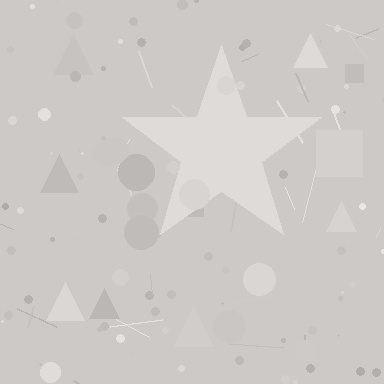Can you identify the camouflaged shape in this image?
The camouflaged shape is a star.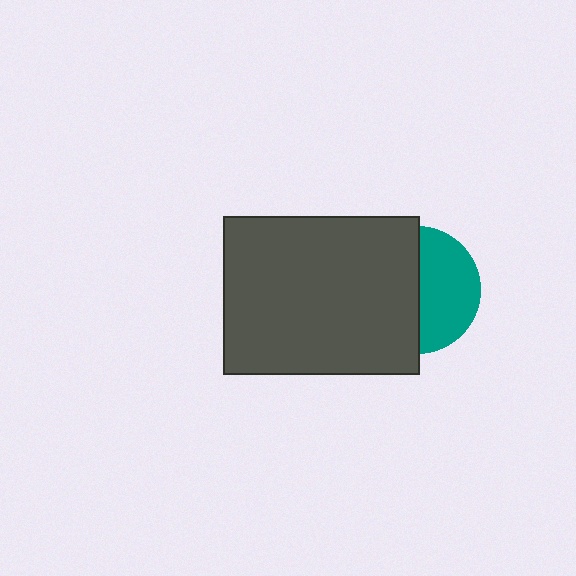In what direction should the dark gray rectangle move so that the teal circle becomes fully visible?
The dark gray rectangle should move left. That is the shortest direction to clear the overlap and leave the teal circle fully visible.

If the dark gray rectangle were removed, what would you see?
You would see the complete teal circle.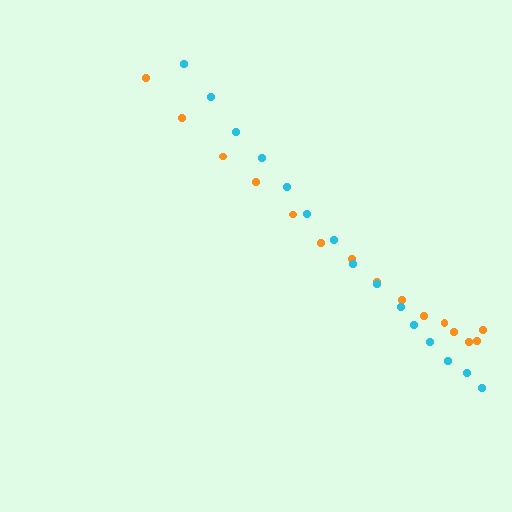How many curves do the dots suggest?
There are 2 distinct paths.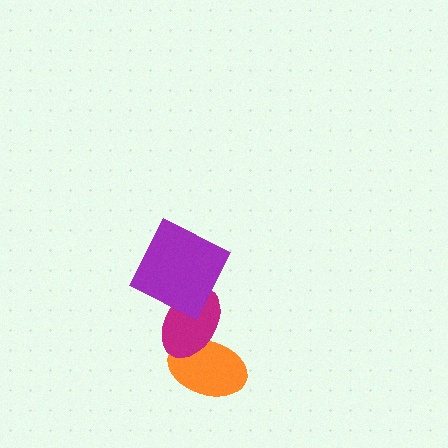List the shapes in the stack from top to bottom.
From top to bottom: the purple square, the magenta ellipse, the orange ellipse.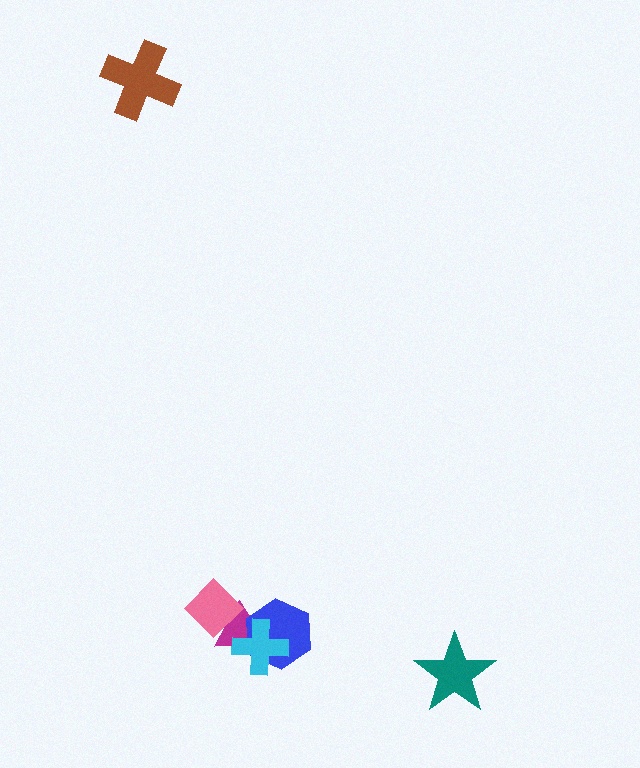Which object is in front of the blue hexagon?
The cyan cross is in front of the blue hexagon.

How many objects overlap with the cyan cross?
2 objects overlap with the cyan cross.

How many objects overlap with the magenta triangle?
3 objects overlap with the magenta triangle.